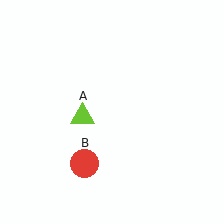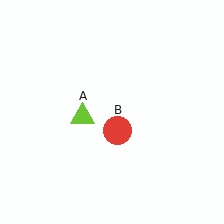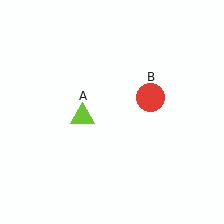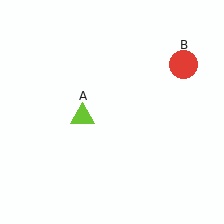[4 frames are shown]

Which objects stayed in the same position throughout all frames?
Lime triangle (object A) remained stationary.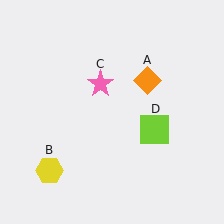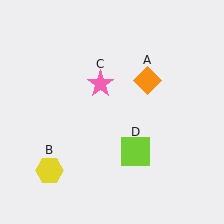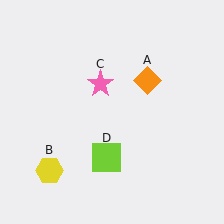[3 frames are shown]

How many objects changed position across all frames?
1 object changed position: lime square (object D).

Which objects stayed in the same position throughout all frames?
Orange diamond (object A) and yellow hexagon (object B) and pink star (object C) remained stationary.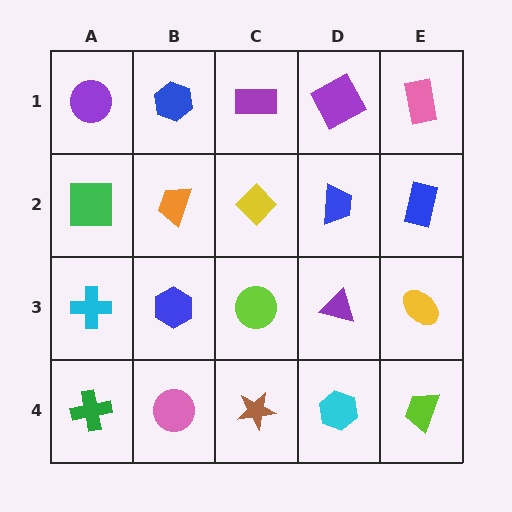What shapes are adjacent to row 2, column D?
A purple square (row 1, column D), a purple triangle (row 3, column D), a yellow diamond (row 2, column C), a blue rectangle (row 2, column E).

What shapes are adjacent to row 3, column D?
A blue trapezoid (row 2, column D), a cyan hexagon (row 4, column D), a lime circle (row 3, column C), a yellow ellipse (row 3, column E).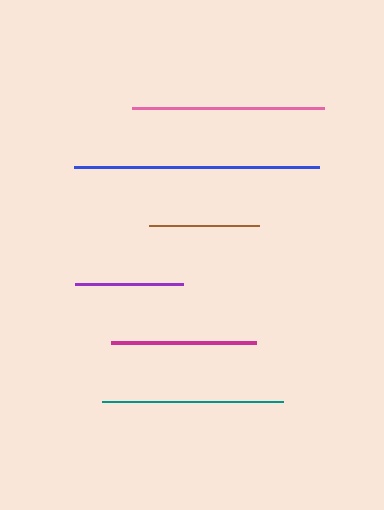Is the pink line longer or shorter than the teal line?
The pink line is longer than the teal line.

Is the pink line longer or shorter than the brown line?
The pink line is longer than the brown line.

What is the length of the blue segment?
The blue segment is approximately 244 pixels long.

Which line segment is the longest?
The blue line is the longest at approximately 244 pixels.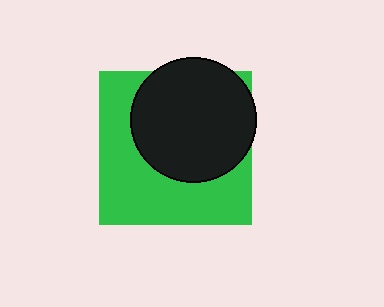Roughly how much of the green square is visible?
About half of it is visible (roughly 51%).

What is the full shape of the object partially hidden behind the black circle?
The partially hidden object is a green square.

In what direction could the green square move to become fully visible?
The green square could move toward the lower-left. That would shift it out from behind the black circle entirely.